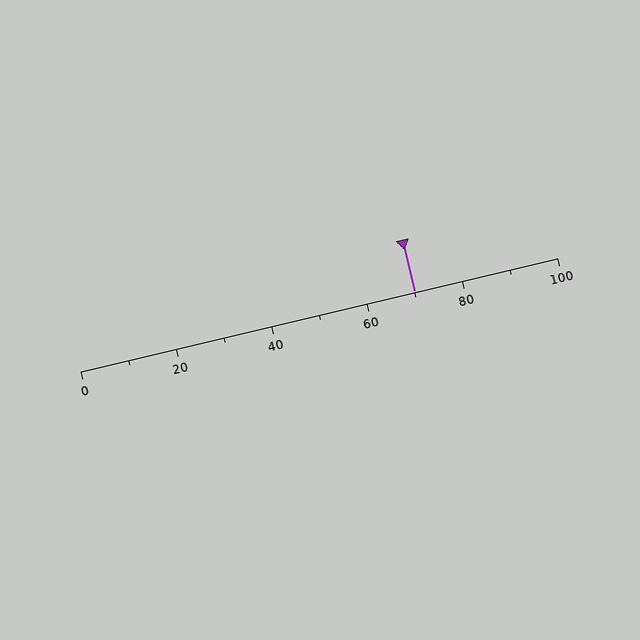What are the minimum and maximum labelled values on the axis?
The axis runs from 0 to 100.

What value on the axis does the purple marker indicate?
The marker indicates approximately 70.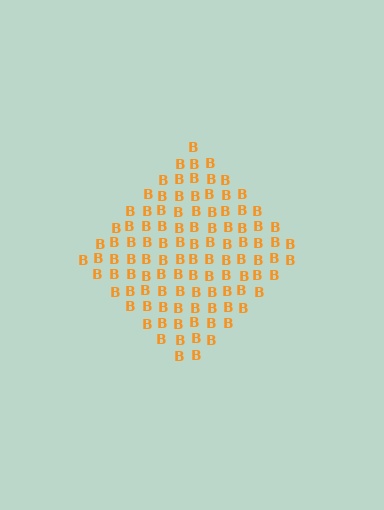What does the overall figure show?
The overall figure shows a diamond.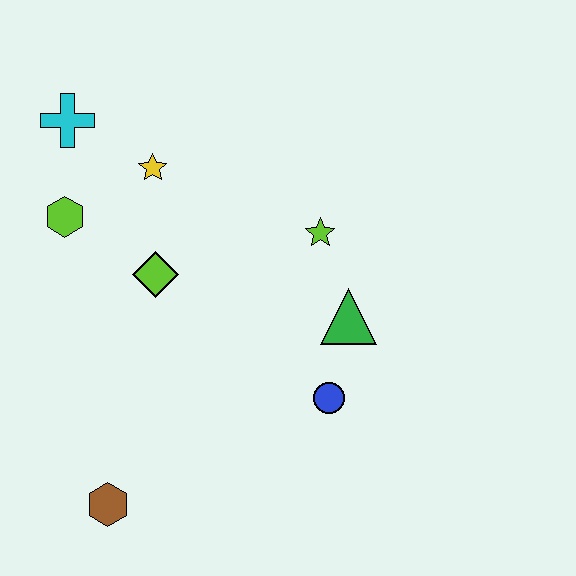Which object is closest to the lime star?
The green triangle is closest to the lime star.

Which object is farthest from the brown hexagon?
The cyan cross is farthest from the brown hexagon.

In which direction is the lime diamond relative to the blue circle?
The lime diamond is to the left of the blue circle.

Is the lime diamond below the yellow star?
Yes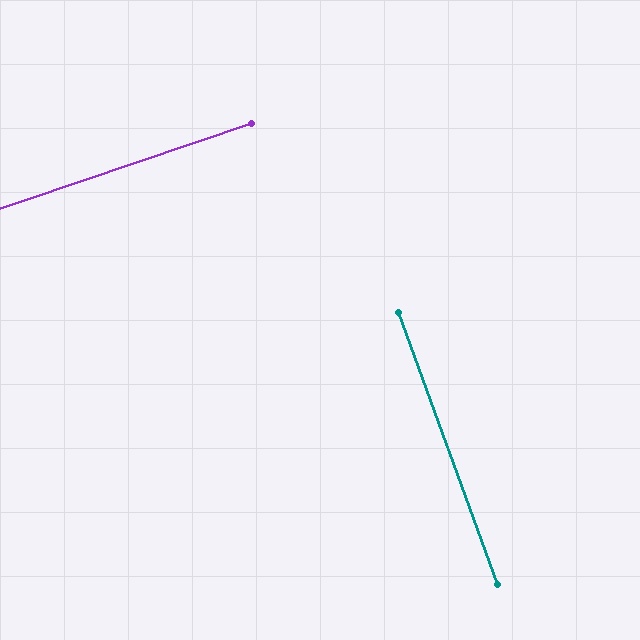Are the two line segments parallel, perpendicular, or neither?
Perpendicular — they meet at approximately 89°.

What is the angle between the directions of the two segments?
Approximately 89 degrees.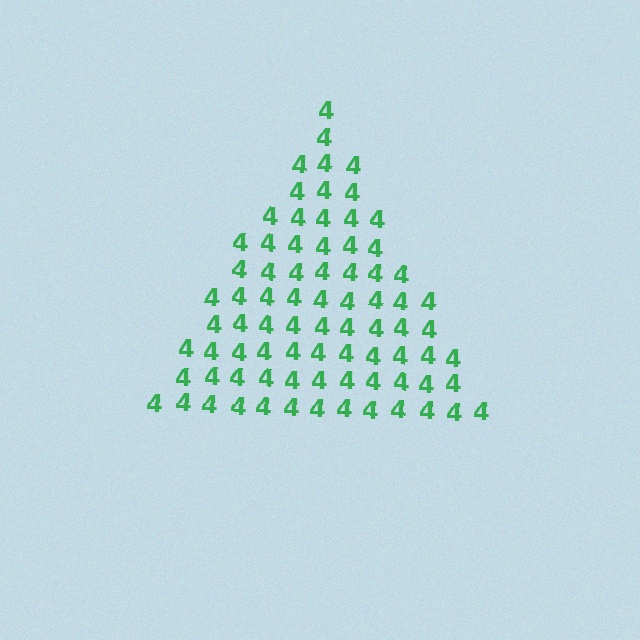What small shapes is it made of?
It is made of small digit 4's.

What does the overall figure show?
The overall figure shows a triangle.